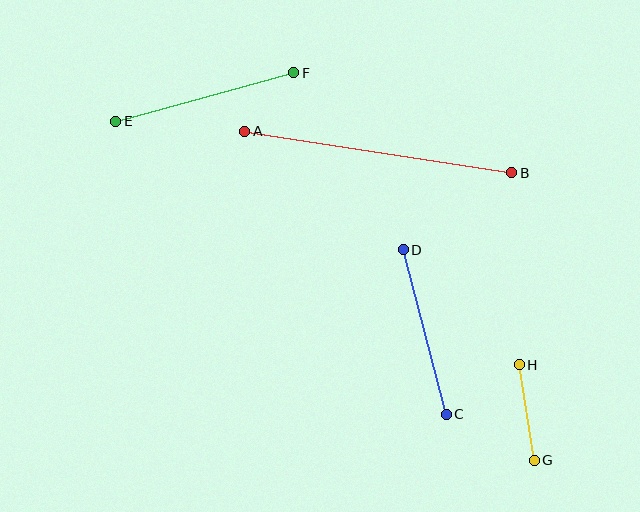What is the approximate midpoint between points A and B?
The midpoint is at approximately (378, 152) pixels.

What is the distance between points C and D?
The distance is approximately 170 pixels.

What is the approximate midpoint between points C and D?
The midpoint is at approximately (425, 332) pixels.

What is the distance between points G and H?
The distance is approximately 97 pixels.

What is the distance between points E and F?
The distance is approximately 185 pixels.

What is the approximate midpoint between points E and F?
The midpoint is at approximately (205, 97) pixels.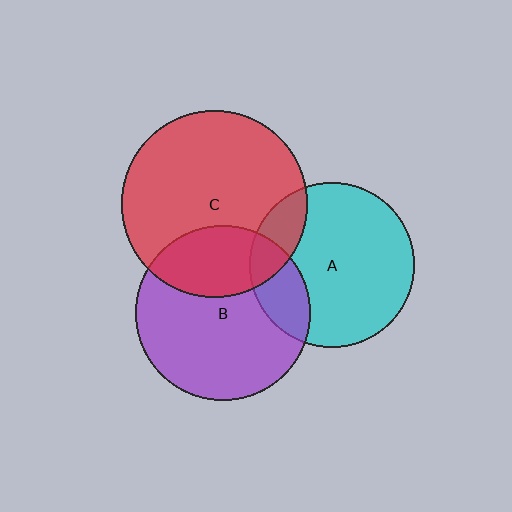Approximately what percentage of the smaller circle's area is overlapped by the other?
Approximately 15%.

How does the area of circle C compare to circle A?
Approximately 1.3 times.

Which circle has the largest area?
Circle C (red).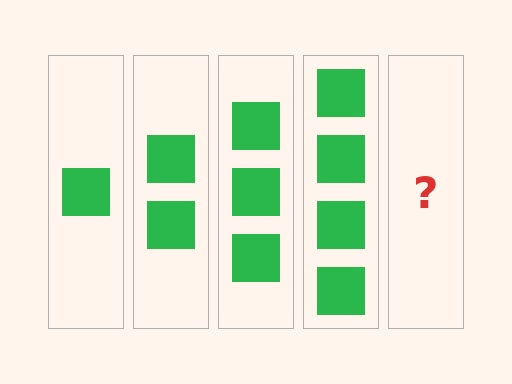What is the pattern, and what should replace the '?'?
The pattern is that each step adds one more square. The '?' should be 5 squares.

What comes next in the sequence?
The next element should be 5 squares.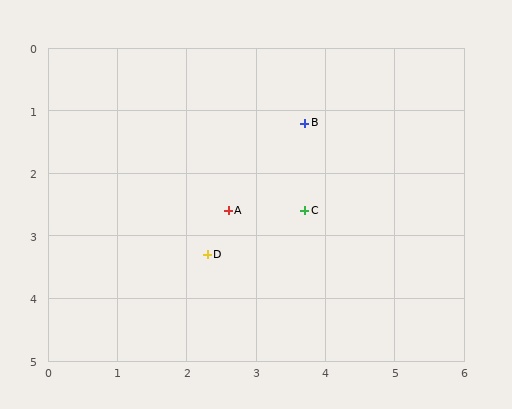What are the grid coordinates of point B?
Point B is at approximately (3.7, 1.2).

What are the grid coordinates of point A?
Point A is at approximately (2.6, 2.6).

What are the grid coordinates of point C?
Point C is at approximately (3.7, 2.6).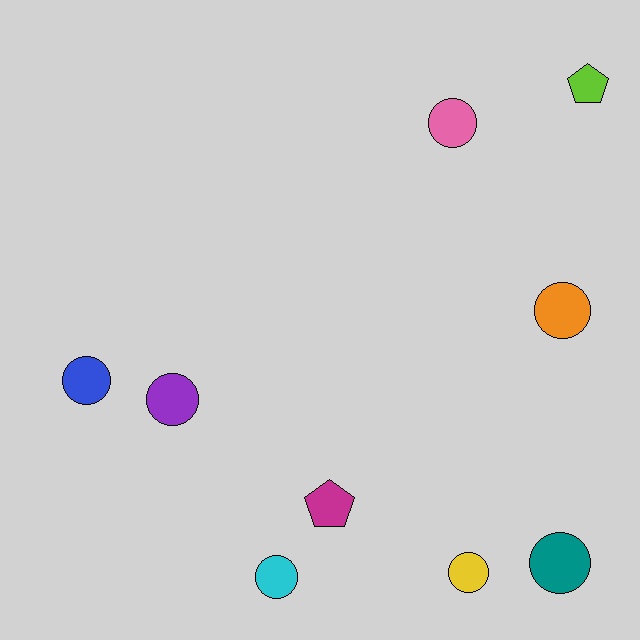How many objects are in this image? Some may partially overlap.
There are 9 objects.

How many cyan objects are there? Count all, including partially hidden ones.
There is 1 cyan object.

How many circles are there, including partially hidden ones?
There are 7 circles.